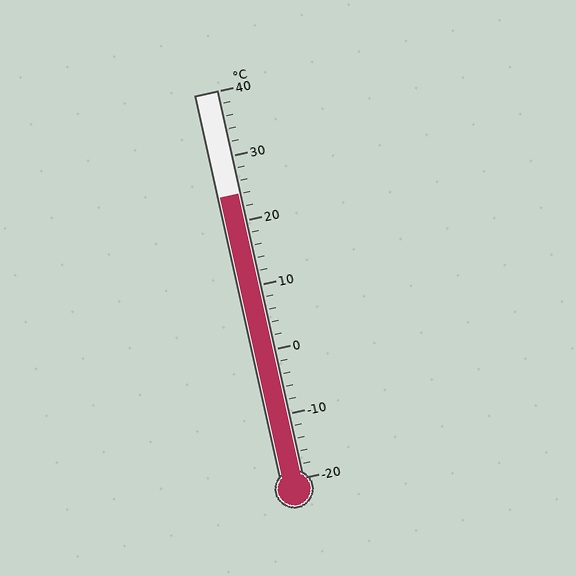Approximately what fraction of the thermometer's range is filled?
The thermometer is filled to approximately 75% of its range.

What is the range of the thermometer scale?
The thermometer scale ranges from -20°C to 40°C.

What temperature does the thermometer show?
The thermometer shows approximately 24°C.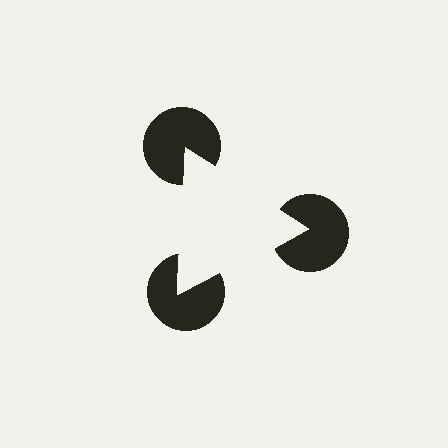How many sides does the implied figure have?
3 sides.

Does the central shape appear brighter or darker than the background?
It typically appears slightly brighter than the background, even though no actual brightness change is drawn.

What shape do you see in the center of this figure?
An illusory triangle — its edges are inferred from the aligned wedge cuts in the pac-man discs, not physically drawn.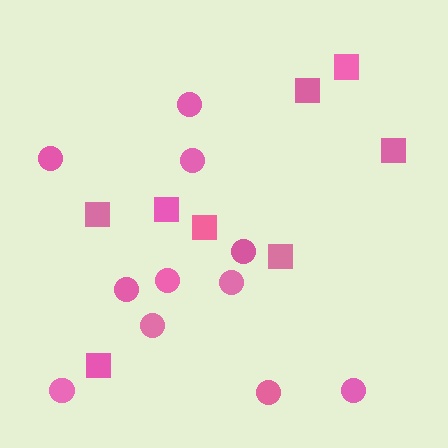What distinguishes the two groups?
There are 2 groups: one group of squares (8) and one group of circles (11).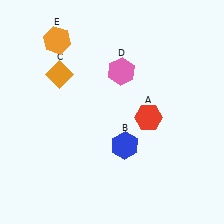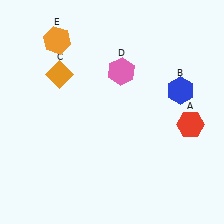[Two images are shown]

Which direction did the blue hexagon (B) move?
The blue hexagon (B) moved right.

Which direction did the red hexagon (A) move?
The red hexagon (A) moved right.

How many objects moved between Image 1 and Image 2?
2 objects moved between the two images.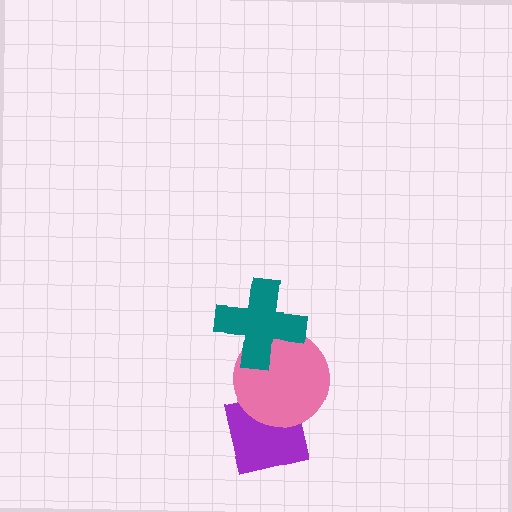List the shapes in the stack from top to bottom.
From top to bottom: the teal cross, the pink circle, the purple square.